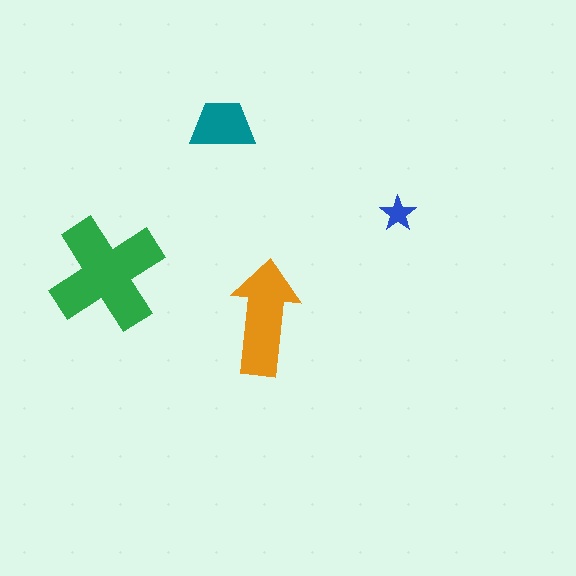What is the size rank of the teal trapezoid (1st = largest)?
3rd.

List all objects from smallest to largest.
The blue star, the teal trapezoid, the orange arrow, the green cross.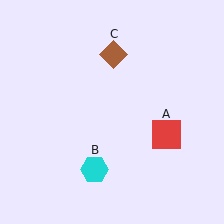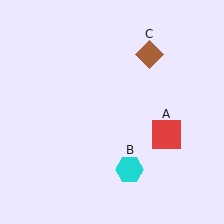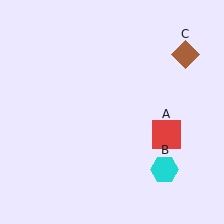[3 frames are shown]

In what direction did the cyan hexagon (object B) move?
The cyan hexagon (object B) moved right.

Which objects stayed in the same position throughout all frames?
Red square (object A) remained stationary.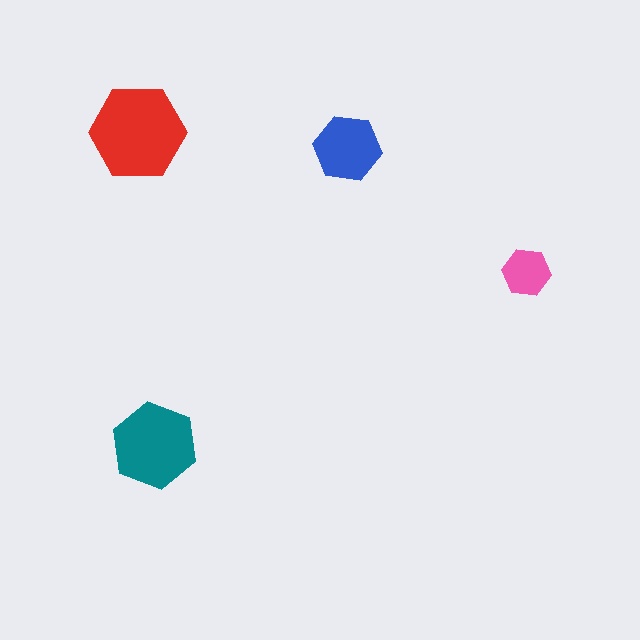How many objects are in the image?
There are 4 objects in the image.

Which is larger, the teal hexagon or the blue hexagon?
The teal one.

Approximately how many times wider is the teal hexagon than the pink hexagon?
About 2 times wider.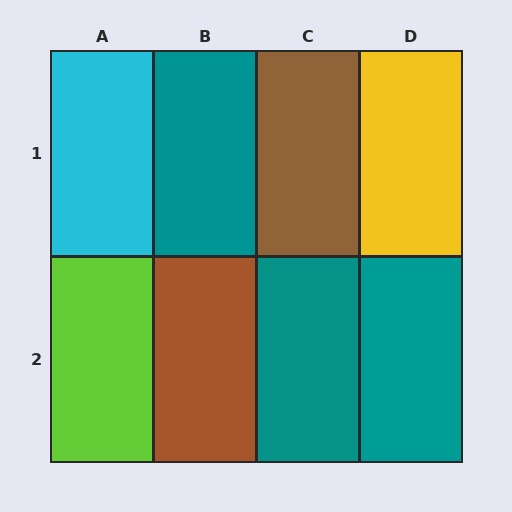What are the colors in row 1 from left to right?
Cyan, teal, brown, yellow.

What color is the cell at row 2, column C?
Teal.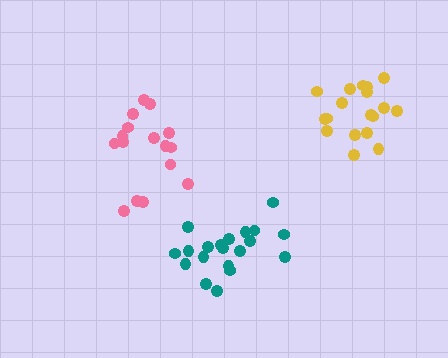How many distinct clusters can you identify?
There are 3 distinct clusters.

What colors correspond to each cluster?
The clusters are colored: yellow, teal, pink.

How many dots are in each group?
Group 1: 18 dots, Group 2: 20 dots, Group 3: 16 dots (54 total).